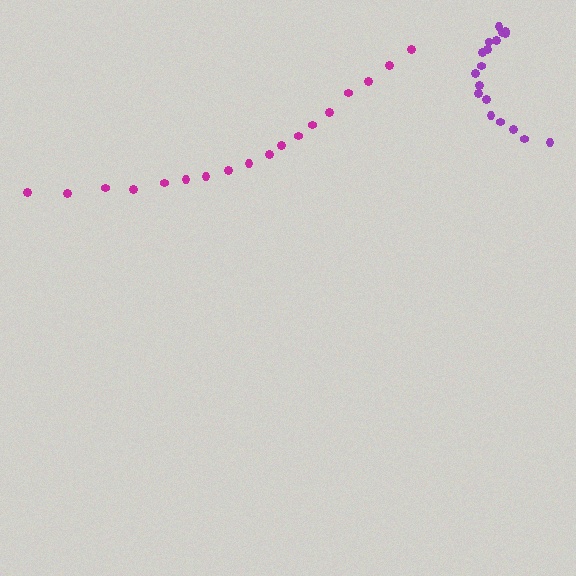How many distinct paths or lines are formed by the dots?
There are 2 distinct paths.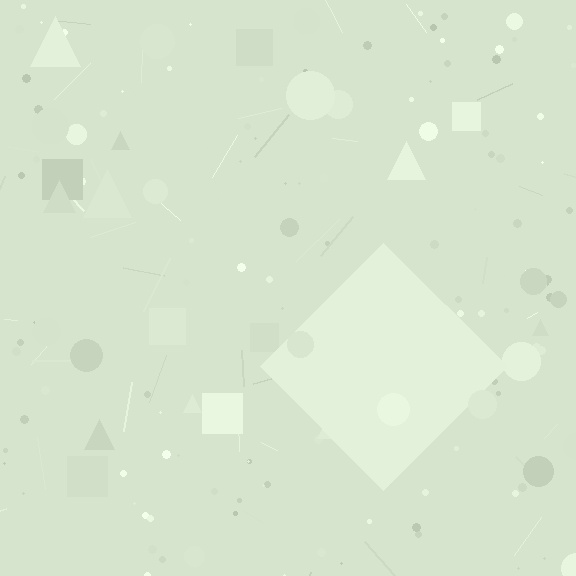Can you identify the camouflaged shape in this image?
The camouflaged shape is a diamond.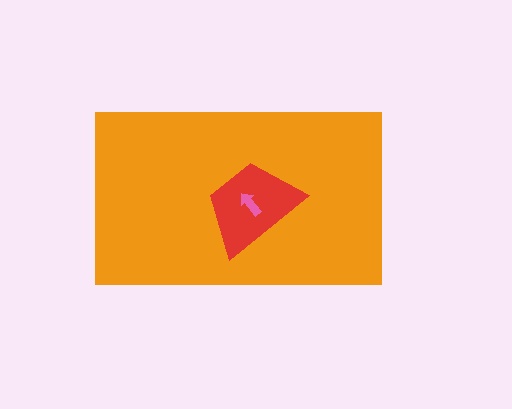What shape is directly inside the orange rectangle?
The red trapezoid.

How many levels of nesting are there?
3.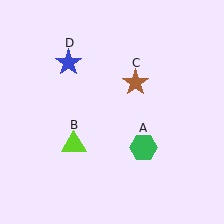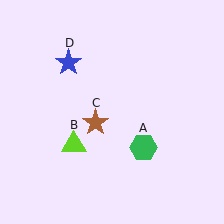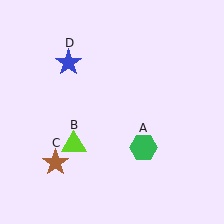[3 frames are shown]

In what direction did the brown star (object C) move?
The brown star (object C) moved down and to the left.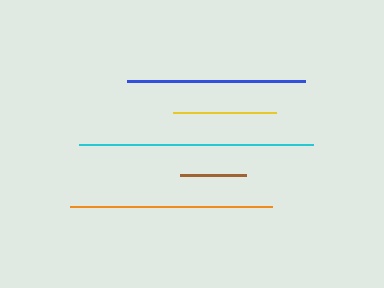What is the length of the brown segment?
The brown segment is approximately 66 pixels long.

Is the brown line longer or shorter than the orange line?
The orange line is longer than the brown line.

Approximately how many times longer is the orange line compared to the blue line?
The orange line is approximately 1.1 times the length of the blue line.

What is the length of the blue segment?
The blue segment is approximately 178 pixels long.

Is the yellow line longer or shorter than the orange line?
The orange line is longer than the yellow line.